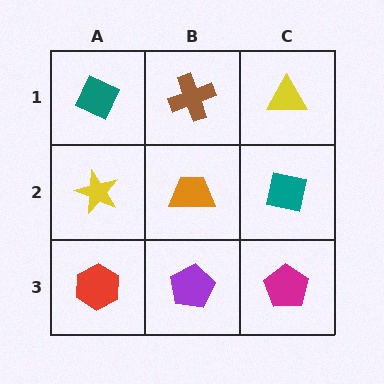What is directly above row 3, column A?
A yellow star.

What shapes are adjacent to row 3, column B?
An orange trapezoid (row 2, column B), a red hexagon (row 3, column A), a magenta pentagon (row 3, column C).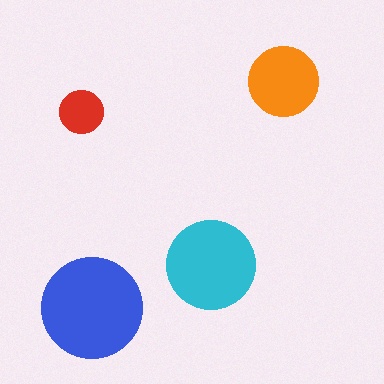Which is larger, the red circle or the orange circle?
The orange one.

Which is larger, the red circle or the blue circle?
The blue one.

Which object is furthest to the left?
The red circle is leftmost.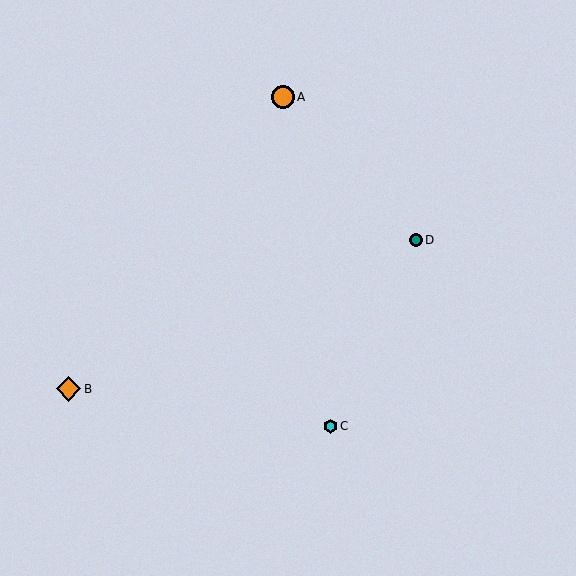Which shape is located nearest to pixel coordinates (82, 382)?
The orange diamond (labeled B) at (68, 389) is nearest to that location.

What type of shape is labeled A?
Shape A is an orange circle.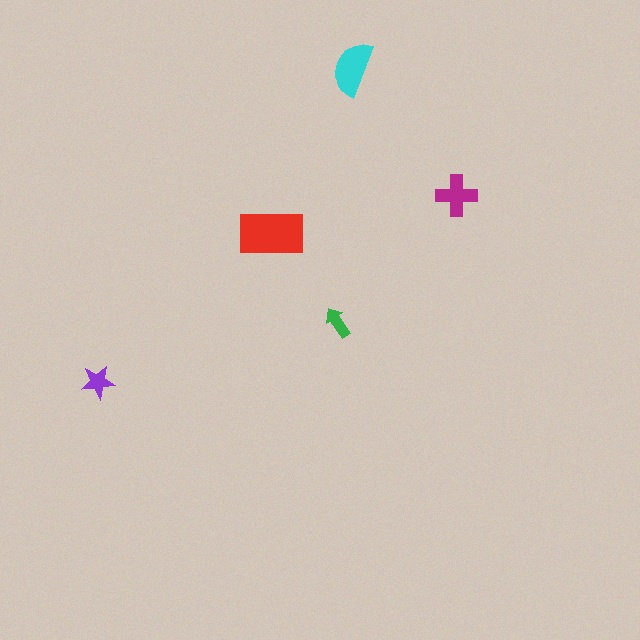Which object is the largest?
The red rectangle.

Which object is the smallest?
The green arrow.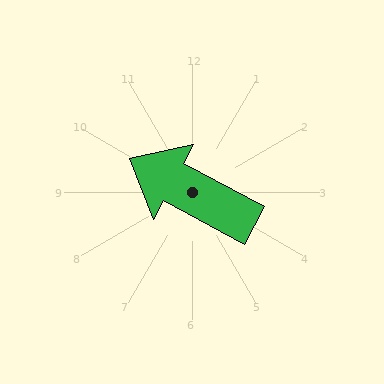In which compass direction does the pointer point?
Northwest.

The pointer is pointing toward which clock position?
Roughly 10 o'clock.